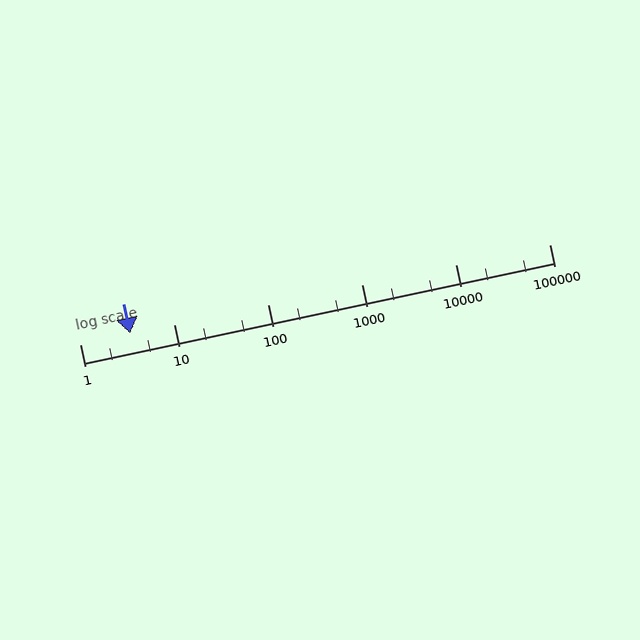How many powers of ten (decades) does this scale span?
The scale spans 5 decades, from 1 to 100000.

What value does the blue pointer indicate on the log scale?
The pointer indicates approximately 3.4.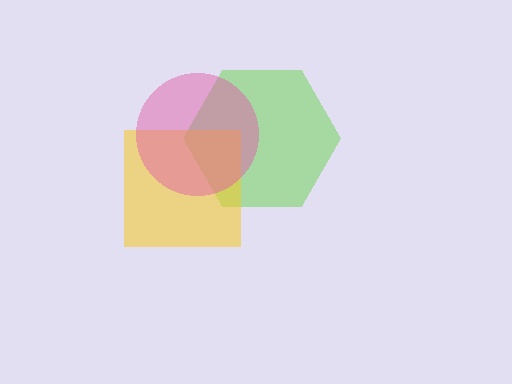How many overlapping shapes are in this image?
There are 3 overlapping shapes in the image.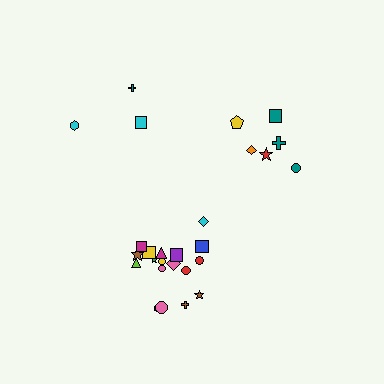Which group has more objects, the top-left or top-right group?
The top-right group.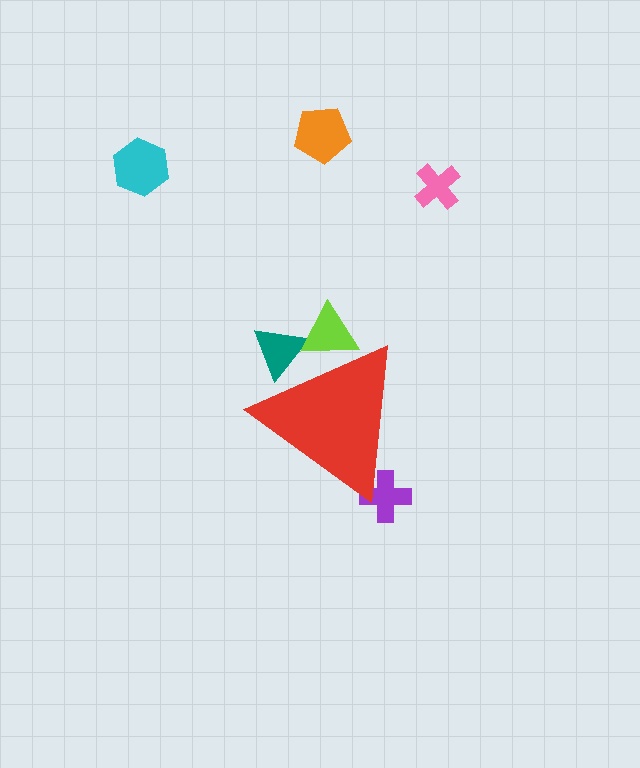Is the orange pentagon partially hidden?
No, the orange pentagon is fully visible.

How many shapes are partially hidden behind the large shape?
3 shapes are partially hidden.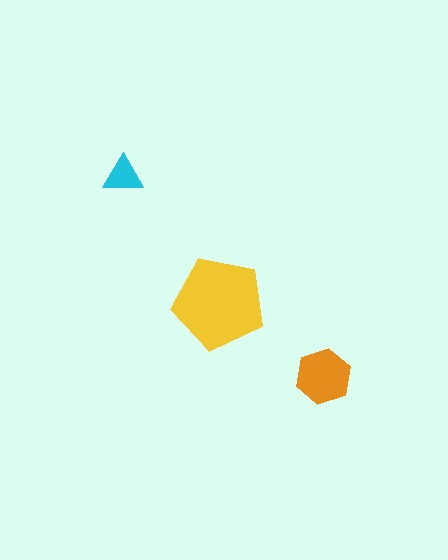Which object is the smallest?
The cyan triangle.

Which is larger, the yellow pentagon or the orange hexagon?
The yellow pentagon.